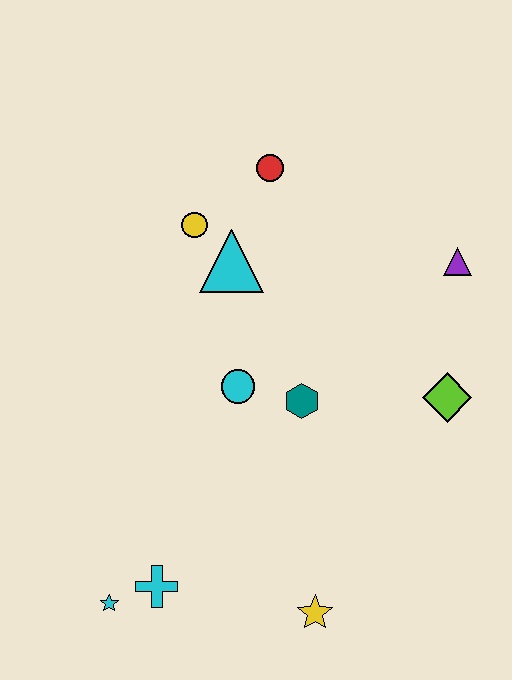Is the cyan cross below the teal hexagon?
Yes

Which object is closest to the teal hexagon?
The cyan circle is closest to the teal hexagon.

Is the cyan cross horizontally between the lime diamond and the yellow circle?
No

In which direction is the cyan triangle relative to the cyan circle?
The cyan triangle is above the cyan circle.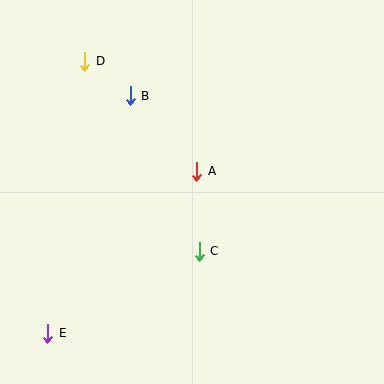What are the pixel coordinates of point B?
Point B is at (130, 96).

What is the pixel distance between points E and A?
The distance between E and A is 221 pixels.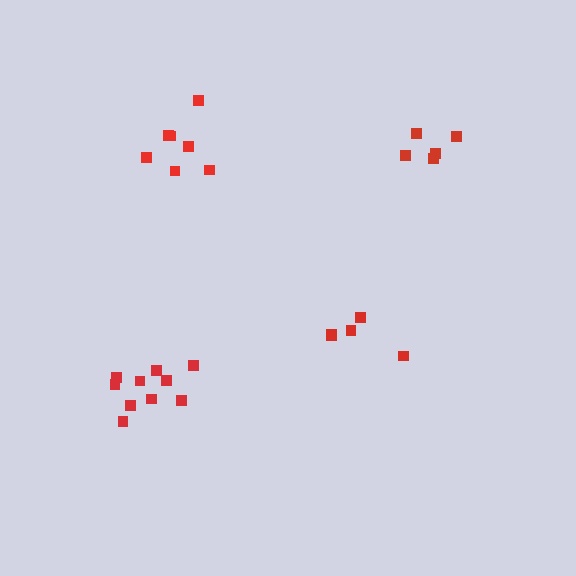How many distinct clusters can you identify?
There are 4 distinct clusters.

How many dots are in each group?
Group 1: 5 dots, Group 2: 5 dots, Group 3: 7 dots, Group 4: 10 dots (27 total).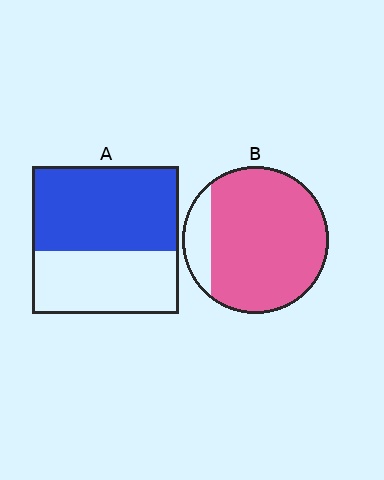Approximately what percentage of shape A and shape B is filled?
A is approximately 55% and B is approximately 85%.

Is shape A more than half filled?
Yes.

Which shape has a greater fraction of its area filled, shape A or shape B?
Shape B.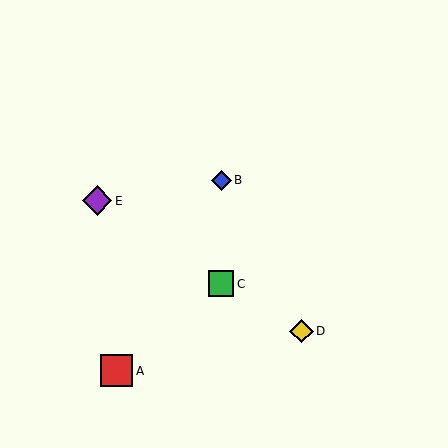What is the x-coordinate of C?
Object C is at x≈221.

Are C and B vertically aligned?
Yes, both are at x≈221.